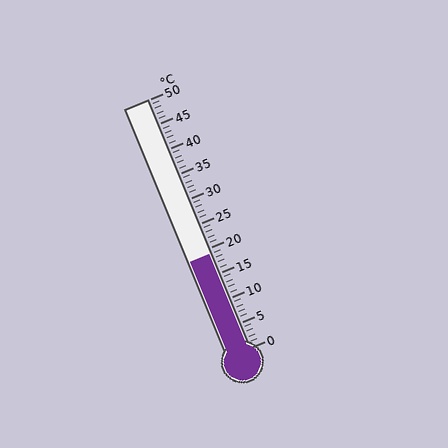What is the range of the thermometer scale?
The thermometer scale ranges from 0°C to 50°C.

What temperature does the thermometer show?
The thermometer shows approximately 19°C.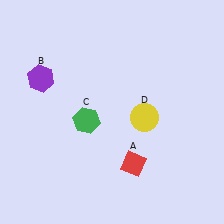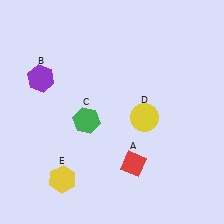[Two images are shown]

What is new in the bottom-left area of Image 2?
A yellow hexagon (E) was added in the bottom-left area of Image 2.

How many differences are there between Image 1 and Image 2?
There is 1 difference between the two images.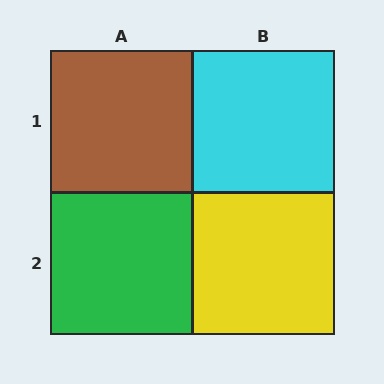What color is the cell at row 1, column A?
Brown.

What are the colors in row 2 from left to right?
Green, yellow.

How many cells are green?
1 cell is green.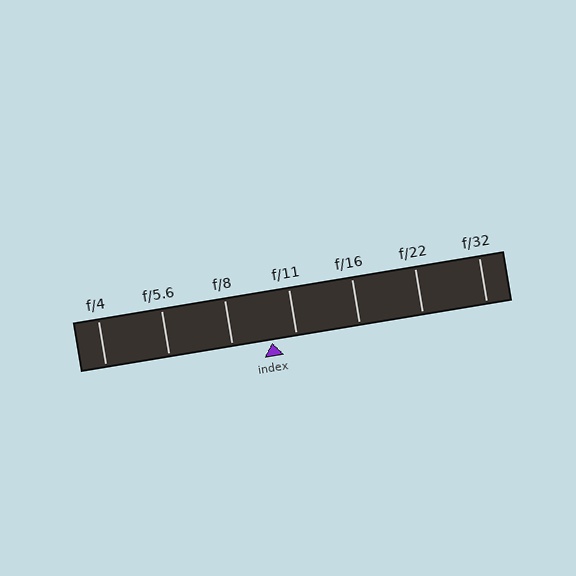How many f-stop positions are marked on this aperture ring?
There are 7 f-stop positions marked.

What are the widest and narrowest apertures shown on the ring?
The widest aperture shown is f/4 and the narrowest is f/32.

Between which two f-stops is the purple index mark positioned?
The index mark is between f/8 and f/11.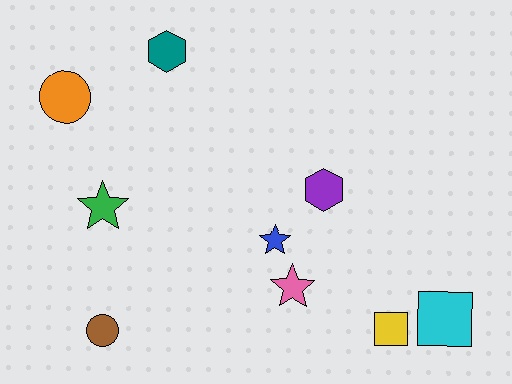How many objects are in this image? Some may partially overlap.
There are 9 objects.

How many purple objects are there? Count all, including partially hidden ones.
There is 1 purple object.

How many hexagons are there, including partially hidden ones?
There are 2 hexagons.